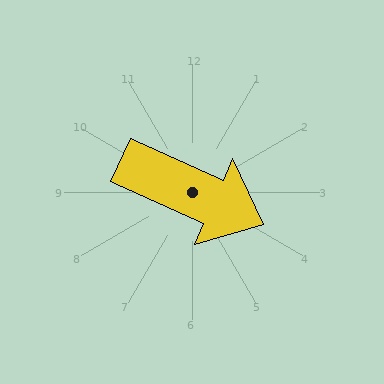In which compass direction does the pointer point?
Southeast.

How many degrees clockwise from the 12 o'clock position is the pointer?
Approximately 114 degrees.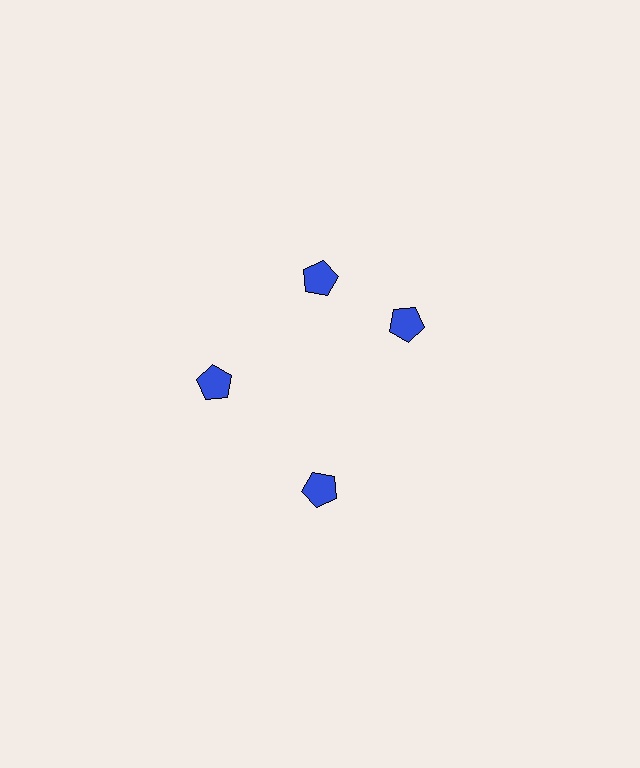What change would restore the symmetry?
The symmetry would be restored by rotating it back into even spacing with its neighbors so that all 4 pentagons sit at equal angles and equal distance from the center.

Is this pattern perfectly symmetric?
No. The 4 blue pentagons are arranged in a ring, but one element near the 3 o'clock position is rotated out of alignment along the ring, breaking the 4-fold rotational symmetry.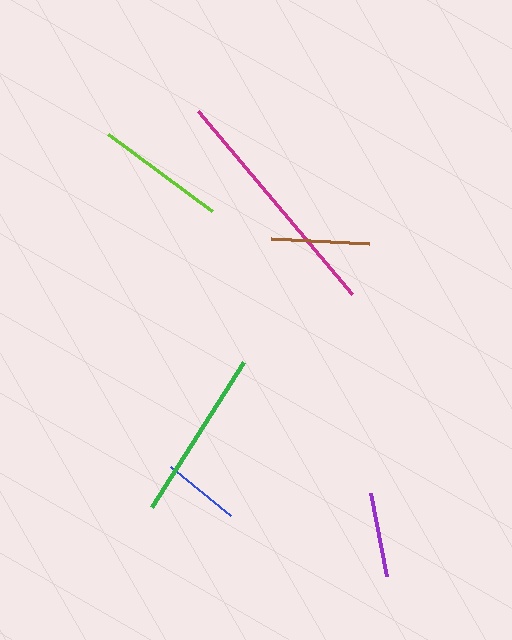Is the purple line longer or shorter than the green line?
The green line is longer than the purple line.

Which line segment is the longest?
The magenta line is the longest at approximately 239 pixels.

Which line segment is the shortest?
The blue line is the shortest at approximately 77 pixels.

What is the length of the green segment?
The green segment is approximately 173 pixels long.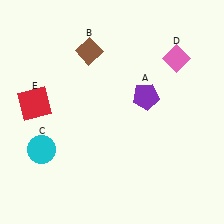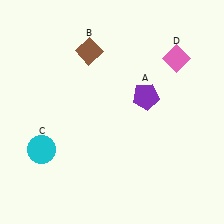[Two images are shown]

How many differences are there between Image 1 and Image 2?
There is 1 difference between the two images.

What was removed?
The red square (E) was removed in Image 2.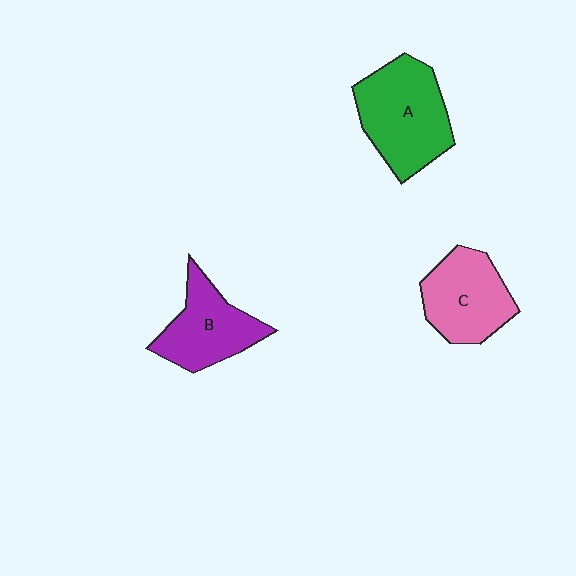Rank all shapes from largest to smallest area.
From largest to smallest: A (green), C (pink), B (purple).